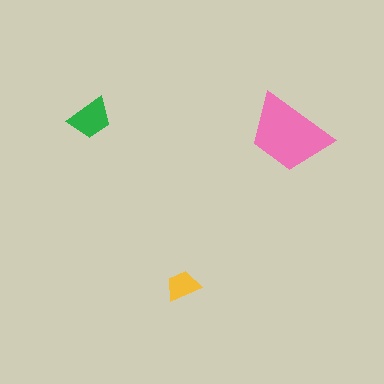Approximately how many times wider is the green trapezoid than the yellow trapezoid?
About 1.5 times wider.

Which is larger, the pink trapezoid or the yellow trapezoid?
The pink one.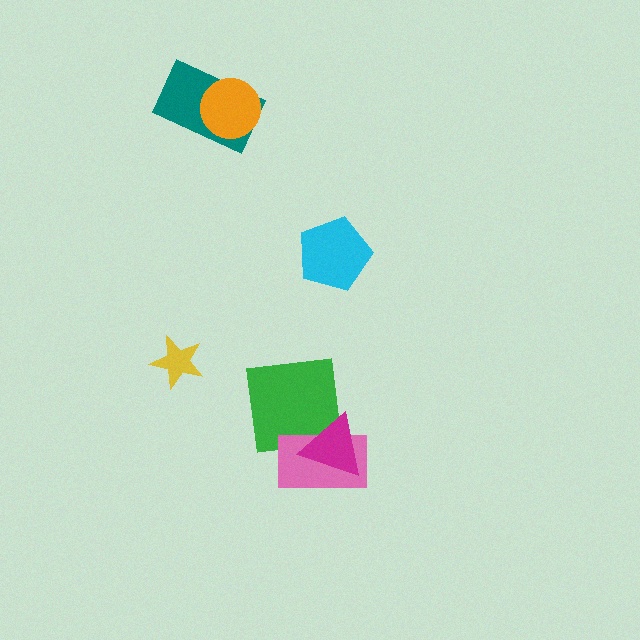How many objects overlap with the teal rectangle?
1 object overlaps with the teal rectangle.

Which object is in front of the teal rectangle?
The orange circle is in front of the teal rectangle.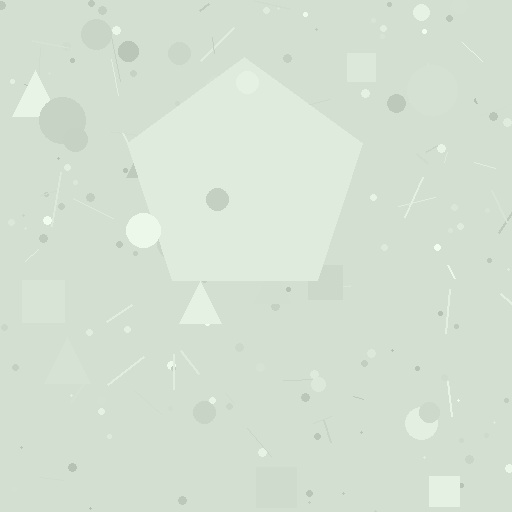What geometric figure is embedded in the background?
A pentagon is embedded in the background.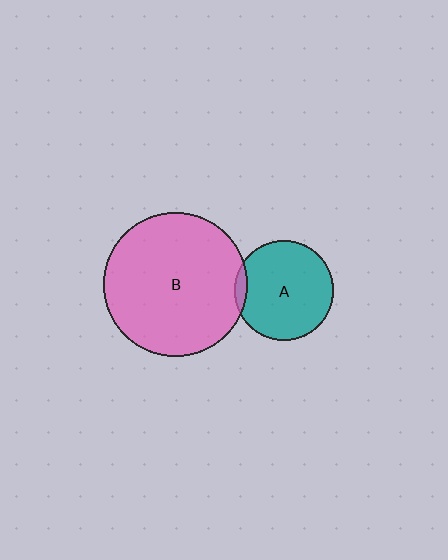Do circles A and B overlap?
Yes.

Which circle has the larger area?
Circle B (pink).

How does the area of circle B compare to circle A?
Approximately 2.1 times.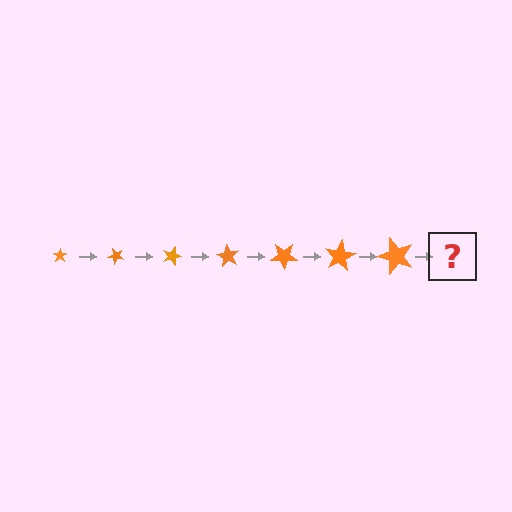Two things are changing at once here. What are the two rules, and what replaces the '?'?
The two rules are that the star grows larger each step and it rotates 45 degrees each step. The '?' should be a star, larger than the previous one and rotated 315 degrees from the start.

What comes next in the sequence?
The next element should be a star, larger than the previous one and rotated 315 degrees from the start.